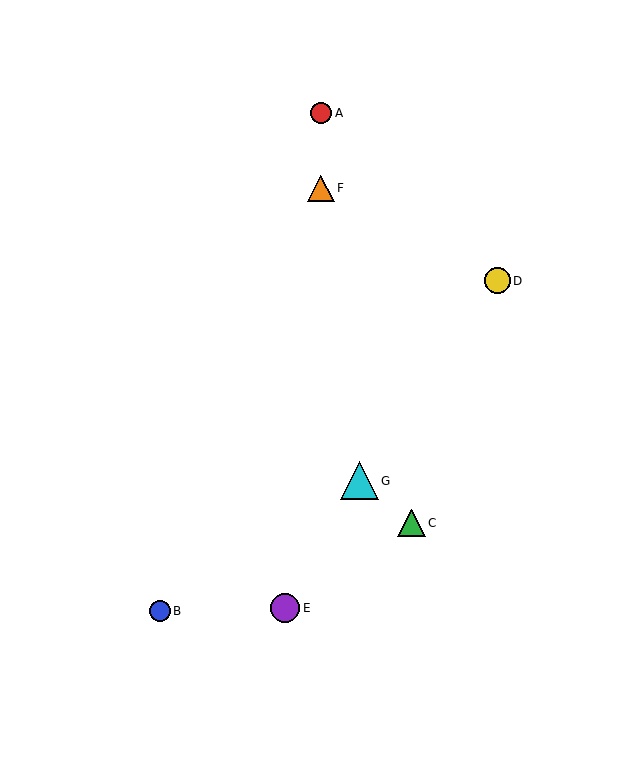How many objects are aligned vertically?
2 objects (A, F) are aligned vertically.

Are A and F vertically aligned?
Yes, both are at x≈321.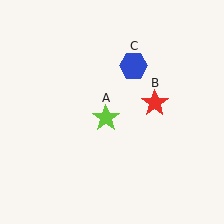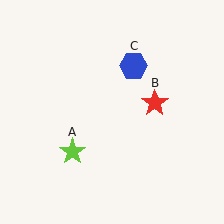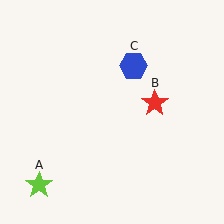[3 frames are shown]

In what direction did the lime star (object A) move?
The lime star (object A) moved down and to the left.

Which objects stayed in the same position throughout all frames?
Red star (object B) and blue hexagon (object C) remained stationary.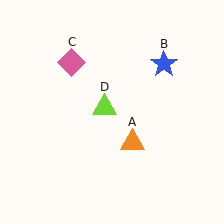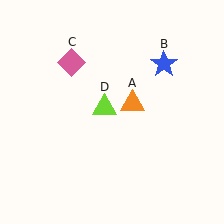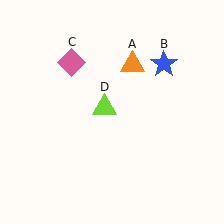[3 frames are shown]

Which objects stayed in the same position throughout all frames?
Blue star (object B) and pink diamond (object C) and lime triangle (object D) remained stationary.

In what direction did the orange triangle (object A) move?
The orange triangle (object A) moved up.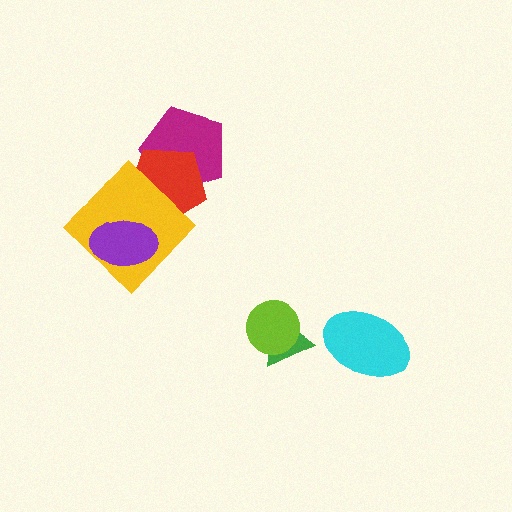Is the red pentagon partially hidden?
Yes, it is partially covered by another shape.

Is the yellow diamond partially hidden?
Yes, it is partially covered by another shape.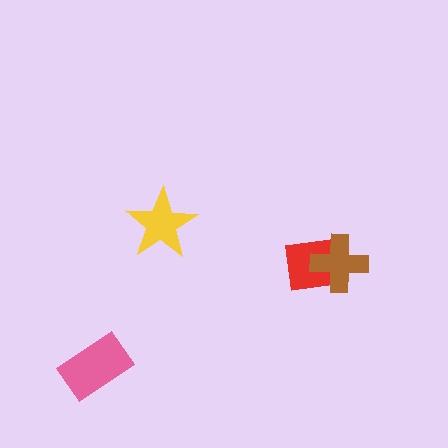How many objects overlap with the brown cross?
1 object overlaps with the brown cross.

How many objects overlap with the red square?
1 object overlaps with the red square.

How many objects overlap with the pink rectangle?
0 objects overlap with the pink rectangle.